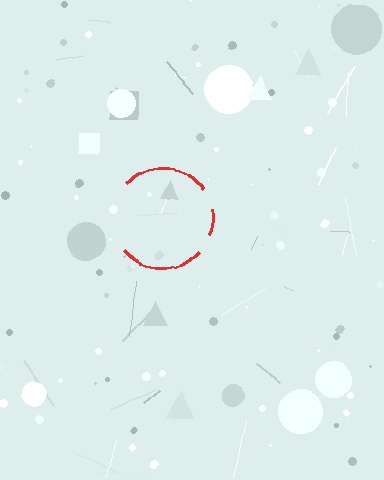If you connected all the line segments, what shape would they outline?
They would outline a circle.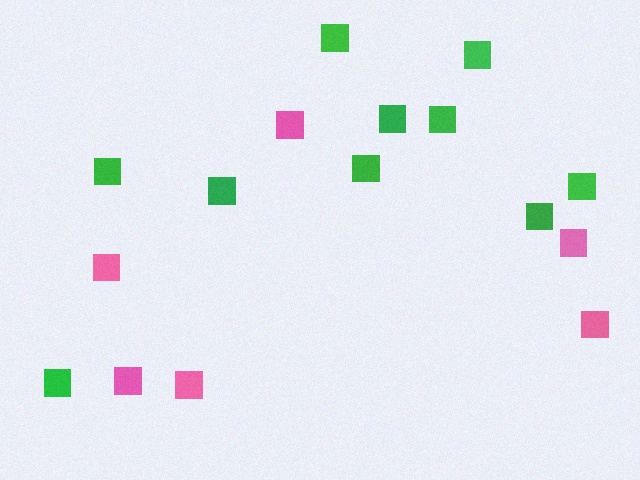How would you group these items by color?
There are 2 groups: one group of green squares (10) and one group of pink squares (6).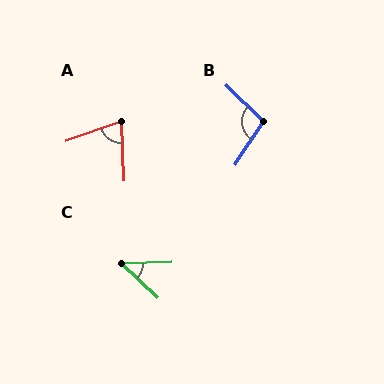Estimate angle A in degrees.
Approximately 73 degrees.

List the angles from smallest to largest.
C (46°), A (73°), B (101°).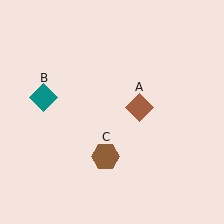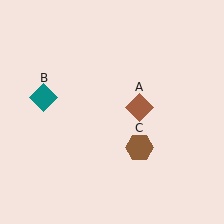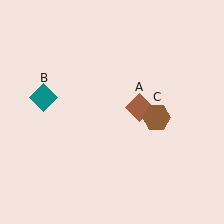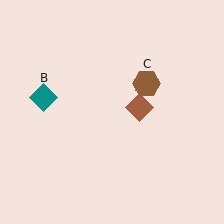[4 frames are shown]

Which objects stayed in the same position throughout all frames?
Brown diamond (object A) and teal diamond (object B) remained stationary.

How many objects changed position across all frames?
1 object changed position: brown hexagon (object C).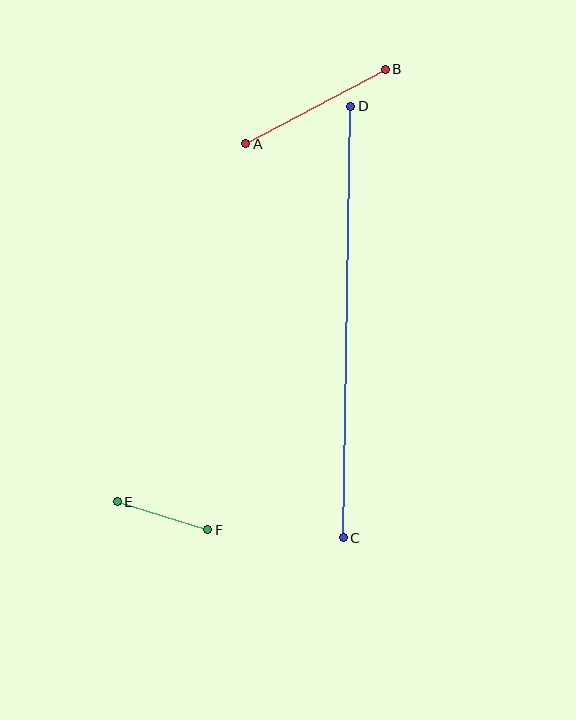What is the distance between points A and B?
The distance is approximately 158 pixels.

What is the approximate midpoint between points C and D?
The midpoint is at approximately (347, 322) pixels.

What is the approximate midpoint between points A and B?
The midpoint is at approximately (315, 107) pixels.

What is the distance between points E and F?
The distance is approximately 95 pixels.